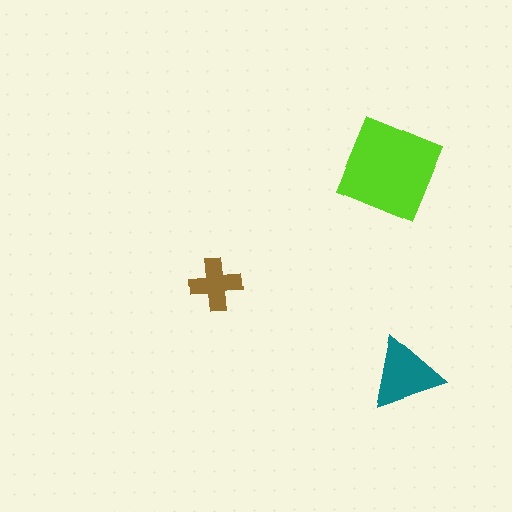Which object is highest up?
The lime diamond is topmost.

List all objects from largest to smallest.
The lime diamond, the teal triangle, the brown cross.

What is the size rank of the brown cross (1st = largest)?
3rd.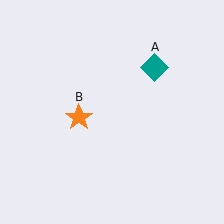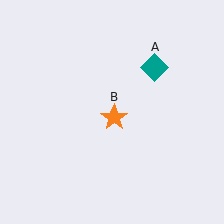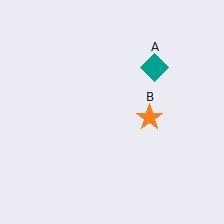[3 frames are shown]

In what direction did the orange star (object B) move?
The orange star (object B) moved right.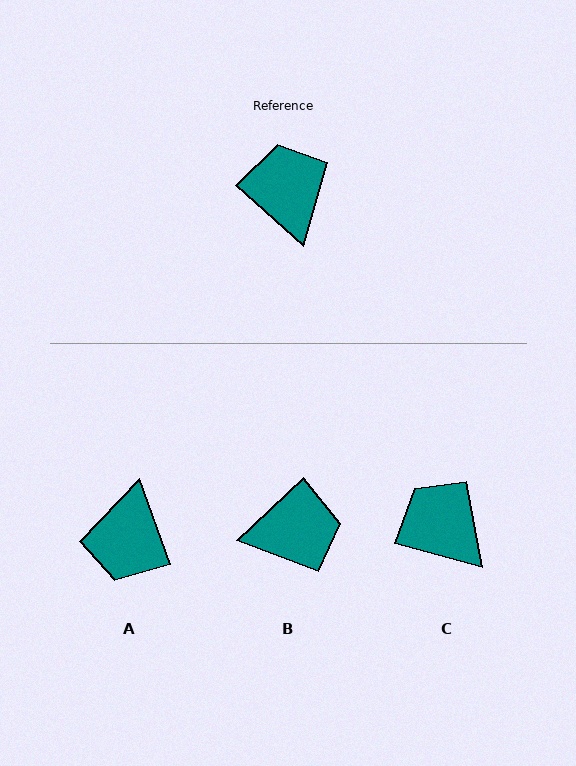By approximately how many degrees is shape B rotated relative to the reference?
Approximately 95 degrees clockwise.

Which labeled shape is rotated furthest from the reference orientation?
A, about 152 degrees away.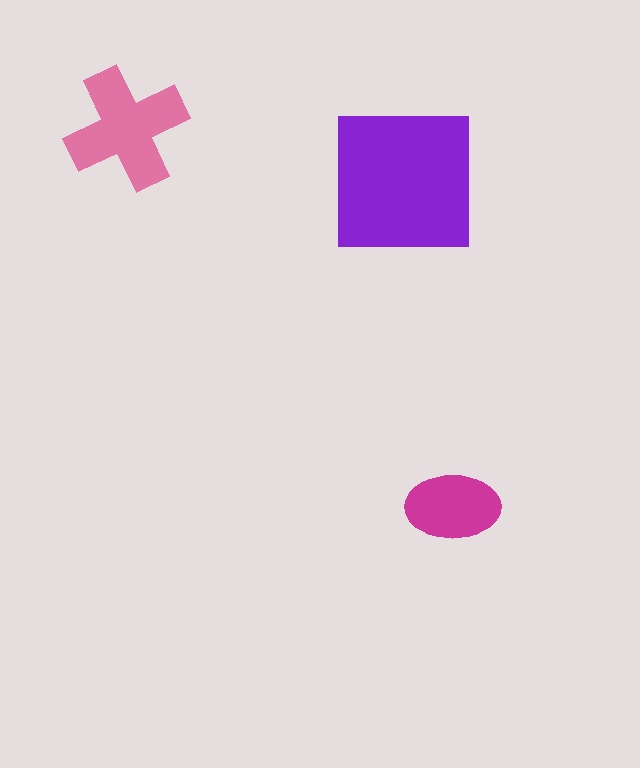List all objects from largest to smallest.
The purple square, the pink cross, the magenta ellipse.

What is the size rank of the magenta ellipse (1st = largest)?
3rd.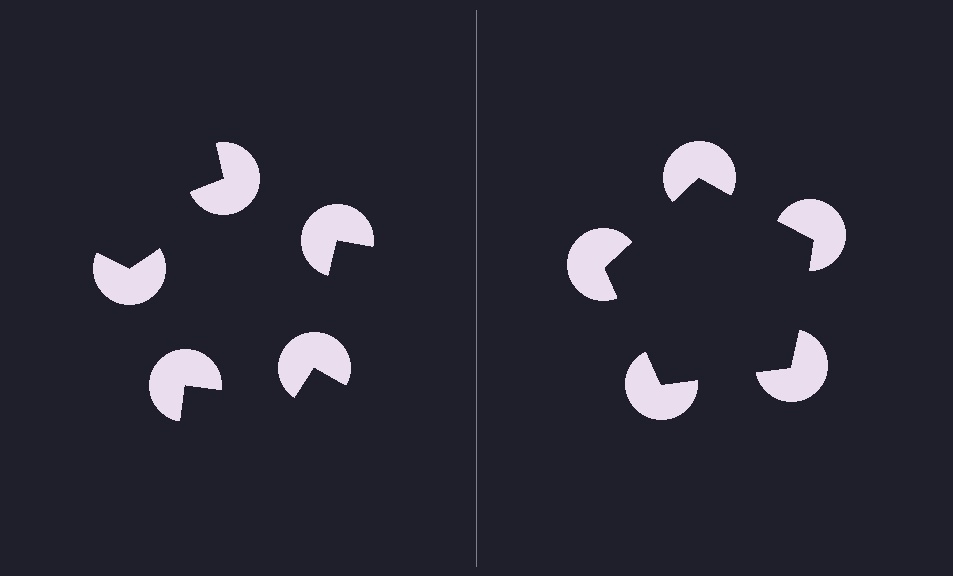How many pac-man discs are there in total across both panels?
10 — 5 on each side.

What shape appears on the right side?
An illusory pentagon.